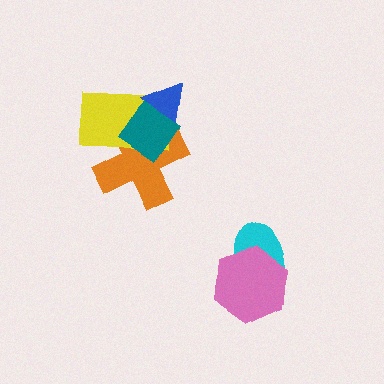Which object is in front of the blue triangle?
The teal diamond is in front of the blue triangle.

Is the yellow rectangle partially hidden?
Yes, it is partially covered by another shape.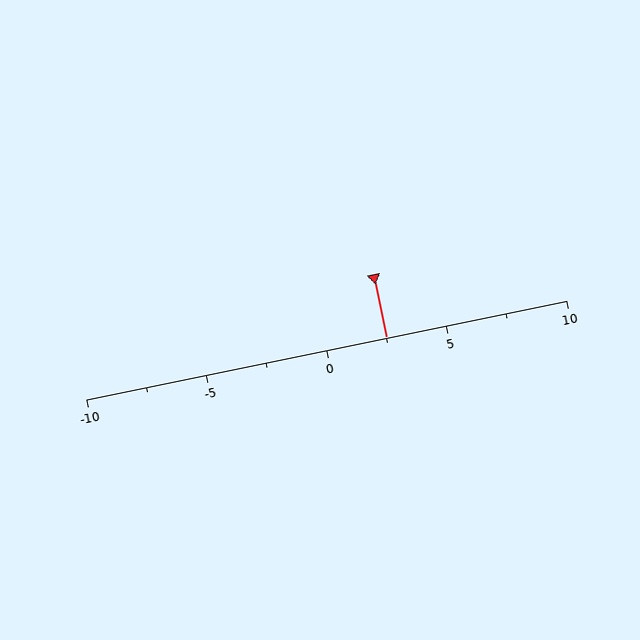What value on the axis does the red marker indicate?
The marker indicates approximately 2.5.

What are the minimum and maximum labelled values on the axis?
The axis runs from -10 to 10.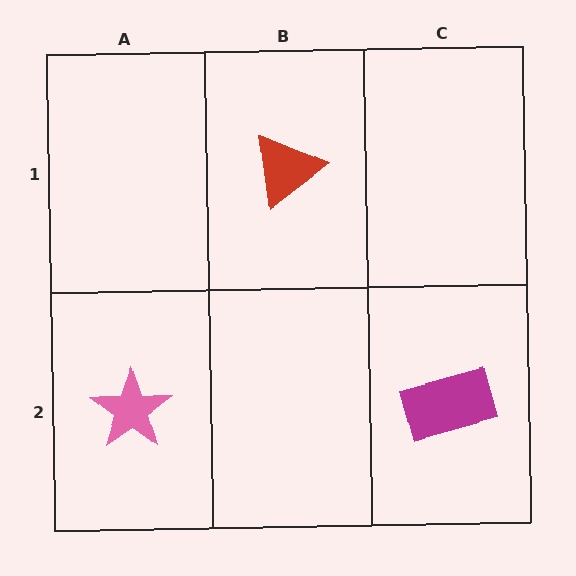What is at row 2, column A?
A pink star.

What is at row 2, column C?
A magenta rectangle.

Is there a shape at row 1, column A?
No, that cell is empty.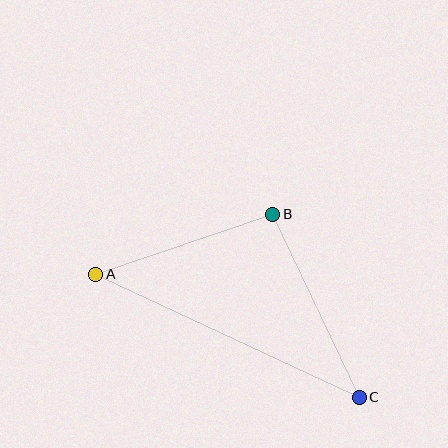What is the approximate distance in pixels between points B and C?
The distance between B and C is approximately 202 pixels.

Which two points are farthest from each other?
Points A and C are farthest from each other.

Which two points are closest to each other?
Points A and B are closest to each other.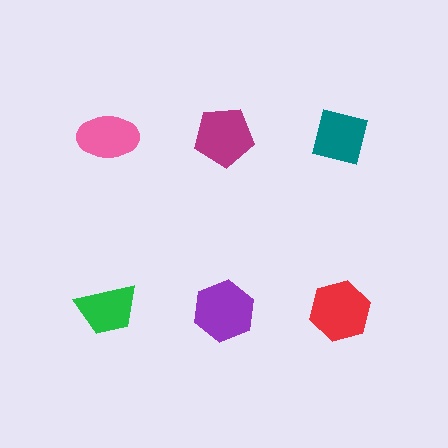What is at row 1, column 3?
A teal square.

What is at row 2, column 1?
A green trapezoid.